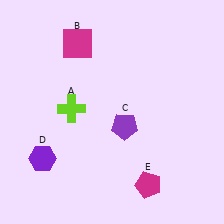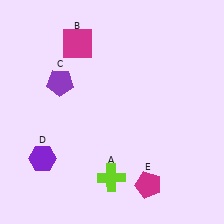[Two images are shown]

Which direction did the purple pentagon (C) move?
The purple pentagon (C) moved left.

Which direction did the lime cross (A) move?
The lime cross (A) moved down.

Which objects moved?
The objects that moved are: the lime cross (A), the purple pentagon (C).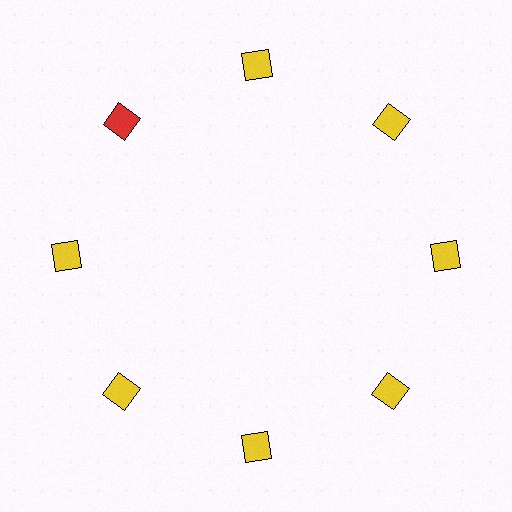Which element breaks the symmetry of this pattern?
The red square at roughly the 10 o'clock position breaks the symmetry. All other shapes are yellow squares.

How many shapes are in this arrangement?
There are 8 shapes arranged in a ring pattern.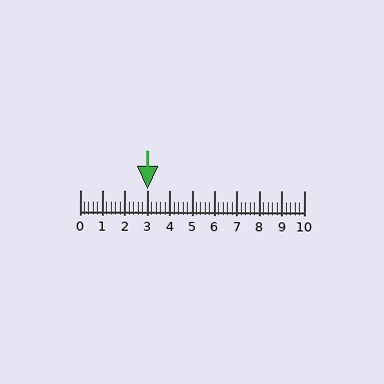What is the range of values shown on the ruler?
The ruler shows values from 0 to 10.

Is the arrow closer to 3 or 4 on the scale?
The arrow is closer to 3.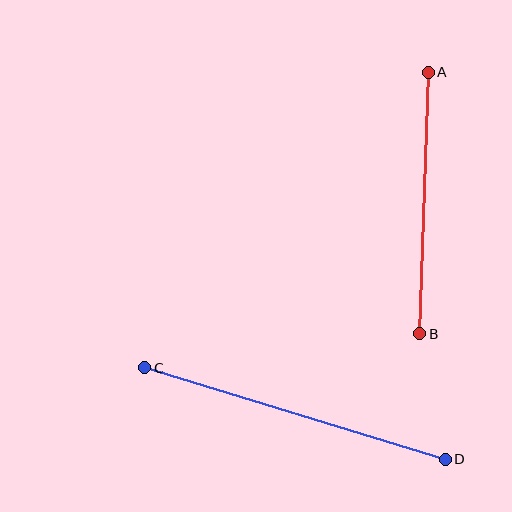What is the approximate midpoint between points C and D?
The midpoint is at approximately (295, 413) pixels.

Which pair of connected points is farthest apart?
Points C and D are farthest apart.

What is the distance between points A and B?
The distance is approximately 261 pixels.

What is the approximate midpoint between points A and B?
The midpoint is at approximately (424, 203) pixels.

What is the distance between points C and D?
The distance is approximately 314 pixels.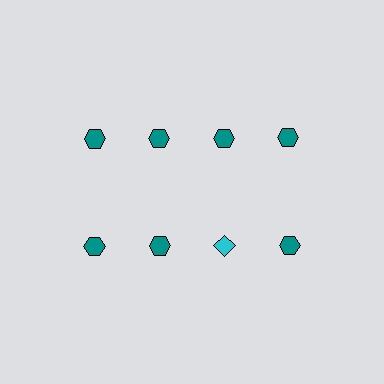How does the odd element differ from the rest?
It differs in both color (cyan instead of teal) and shape (diamond instead of hexagon).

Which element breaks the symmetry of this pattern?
The cyan diamond in the second row, center column breaks the symmetry. All other shapes are teal hexagons.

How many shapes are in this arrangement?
There are 8 shapes arranged in a grid pattern.